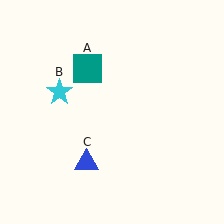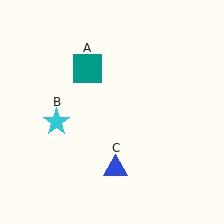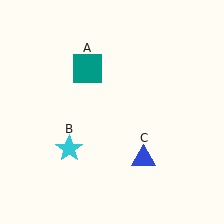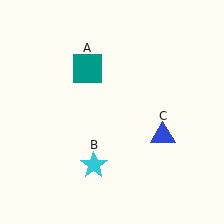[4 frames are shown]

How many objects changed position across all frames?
2 objects changed position: cyan star (object B), blue triangle (object C).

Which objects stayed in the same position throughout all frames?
Teal square (object A) remained stationary.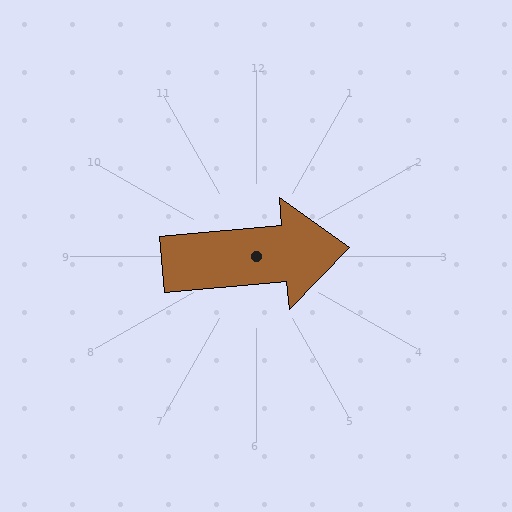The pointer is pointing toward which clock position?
Roughly 3 o'clock.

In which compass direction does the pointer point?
East.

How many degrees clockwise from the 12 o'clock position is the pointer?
Approximately 85 degrees.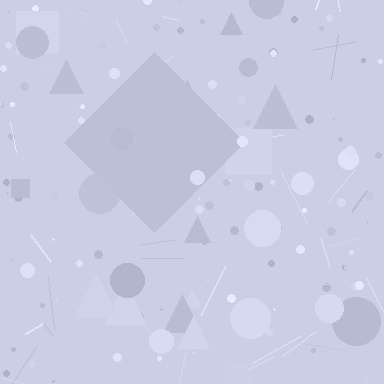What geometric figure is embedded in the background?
A diamond is embedded in the background.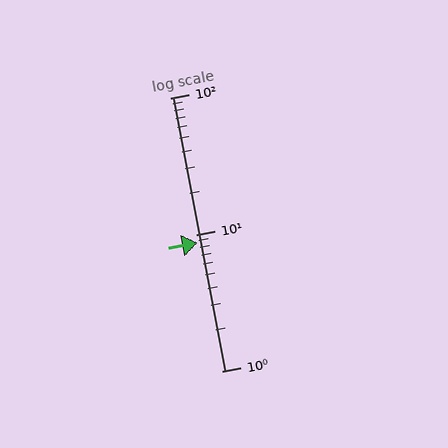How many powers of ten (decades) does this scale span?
The scale spans 2 decades, from 1 to 100.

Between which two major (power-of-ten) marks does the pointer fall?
The pointer is between 1 and 10.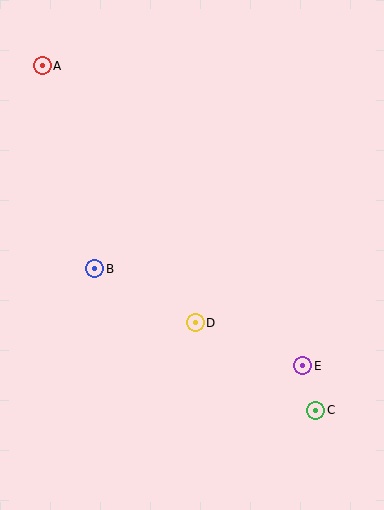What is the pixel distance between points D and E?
The distance between D and E is 116 pixels.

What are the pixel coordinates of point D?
Point D is at (195, 323).